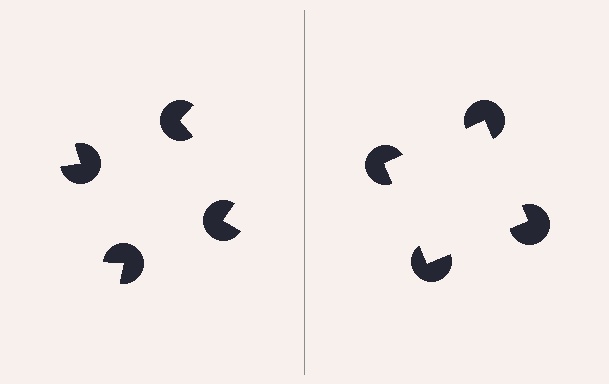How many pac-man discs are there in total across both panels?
8 — 4 on each side.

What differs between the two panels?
The pac-man discs are positioned identically on both sides; only the wedge orientations differ. On the right they align to a square; on the left they are misaligned.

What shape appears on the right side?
An illusory square.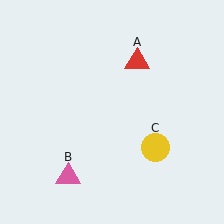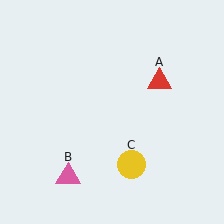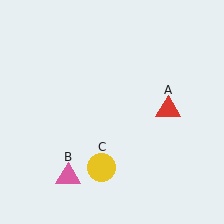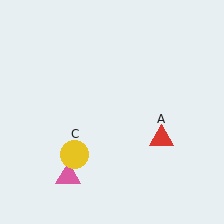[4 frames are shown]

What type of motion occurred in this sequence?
The red triangle (object A), yellow circle (object C) rotated clockwise around the center of the scene.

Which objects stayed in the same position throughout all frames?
Pink triangle (object B) remained stationary.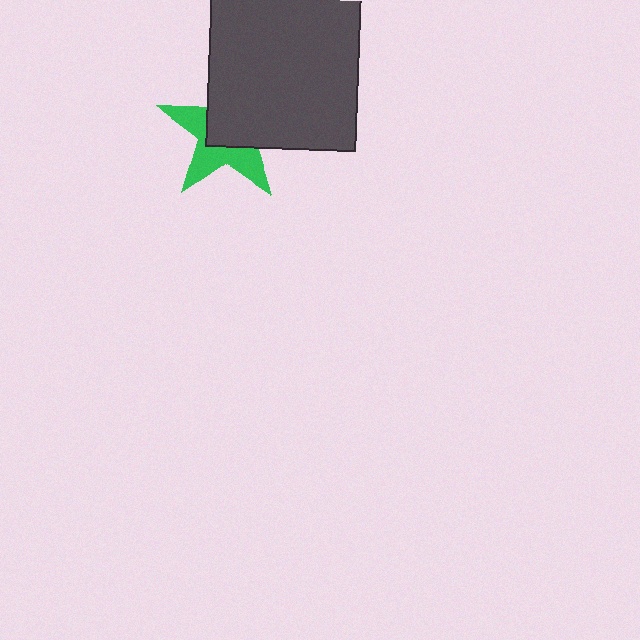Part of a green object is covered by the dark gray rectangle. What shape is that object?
It is a star.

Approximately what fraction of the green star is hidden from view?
Roughly 54% of the green star is hidden behind the dark gray rectangle.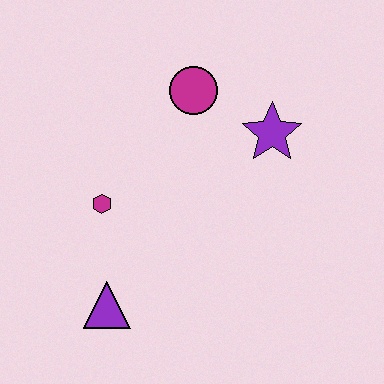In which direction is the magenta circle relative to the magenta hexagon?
The magenta circle is above the magenta hexagon.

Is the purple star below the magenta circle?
Yes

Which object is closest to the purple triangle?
The magenta hexagon is closest to the purple triangle.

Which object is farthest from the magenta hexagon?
The purple star is farthest from the magenta hexagon.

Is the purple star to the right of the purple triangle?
Yes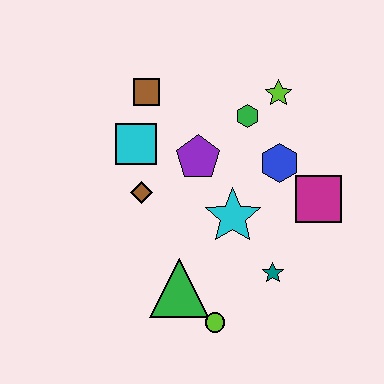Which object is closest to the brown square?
The cyan square is closest to the brown square.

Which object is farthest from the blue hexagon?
The lime circle is farthest from the blue hexagon.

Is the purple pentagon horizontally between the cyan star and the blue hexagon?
No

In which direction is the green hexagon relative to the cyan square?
The green hexagon is to the right of the cyan square.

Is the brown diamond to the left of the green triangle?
Yes